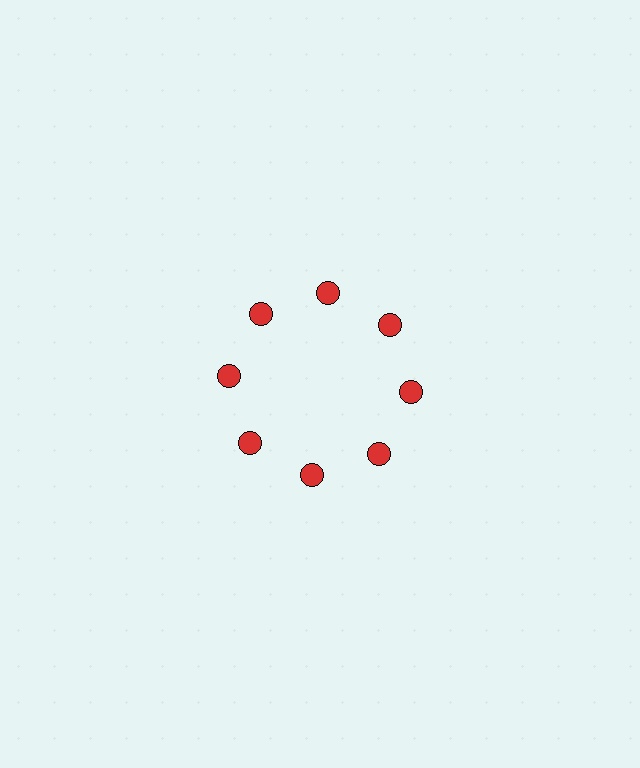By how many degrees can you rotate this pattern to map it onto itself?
The pattern maps onto itself every 45 degrees of rotation.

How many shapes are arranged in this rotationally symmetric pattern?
There are 8 shapes, arranged in 8 groups of 1.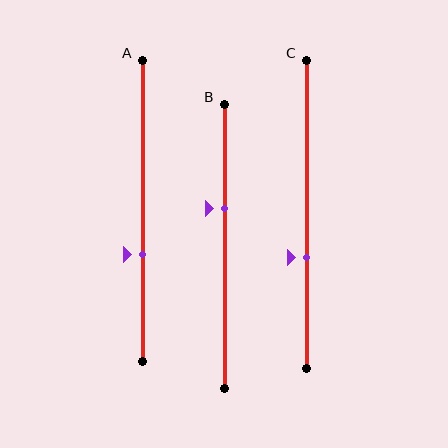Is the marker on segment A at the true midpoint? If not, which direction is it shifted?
No, the marker on segment A is shifted downward by about 15% of the segment length.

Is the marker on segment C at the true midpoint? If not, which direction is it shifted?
No, the marker on segment C is shifted downward by about 14% of the segment length.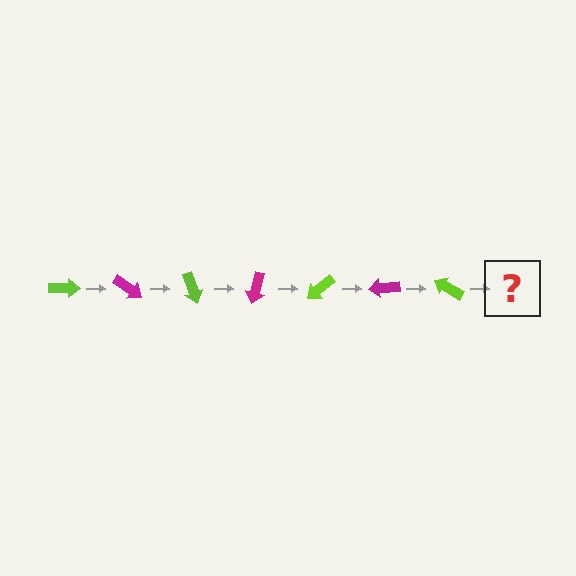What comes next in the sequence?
The next element should be a magenta arrow, rotated 245 degrees from the start.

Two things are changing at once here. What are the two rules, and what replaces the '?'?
The two rules are that it rotates 35 degrees each step and the color cycles through lime and magenta. The '?' should be a magenta arrow, rotated 245 degrees from the start.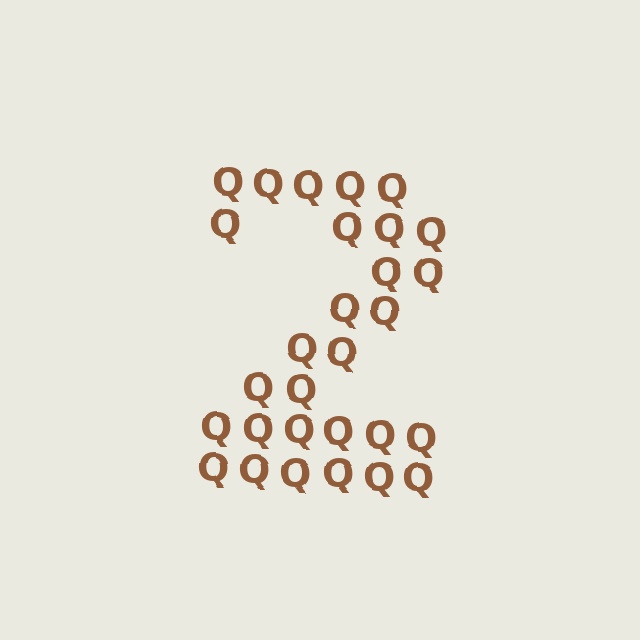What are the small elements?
The small elements are letter Q's.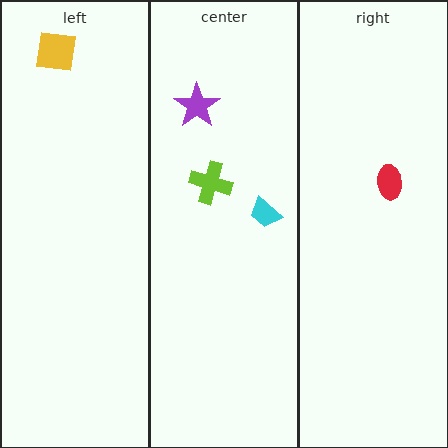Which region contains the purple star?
The center region.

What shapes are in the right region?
The red ellipse.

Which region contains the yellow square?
The left region.